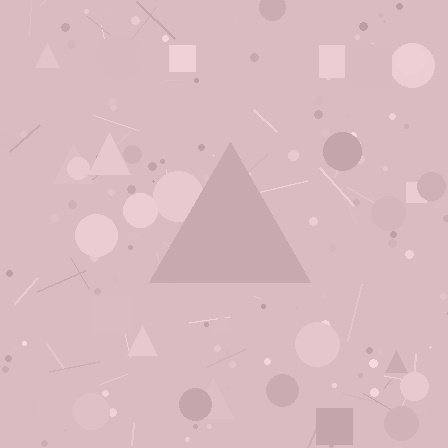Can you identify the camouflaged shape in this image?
The camouflaged shape is a triangle.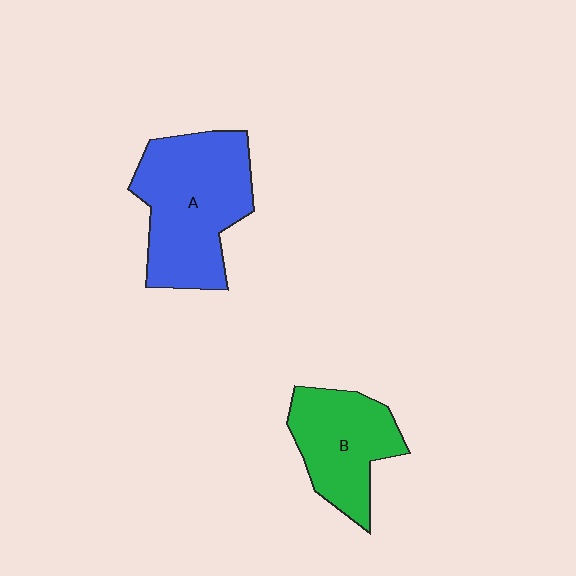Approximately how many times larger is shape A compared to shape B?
Approximately 1.5 times.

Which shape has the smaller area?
Shape B (green).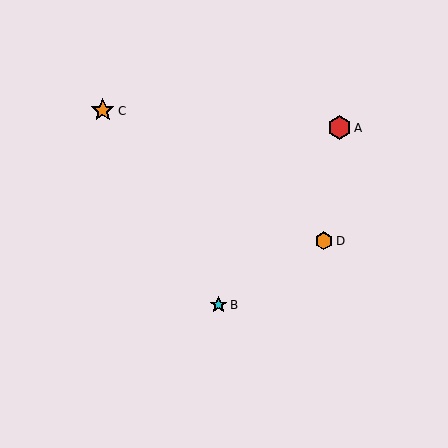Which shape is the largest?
The red hexagon (labeled A) is the largest.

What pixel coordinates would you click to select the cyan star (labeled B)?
Click at (219, 305) to select the cyan star B.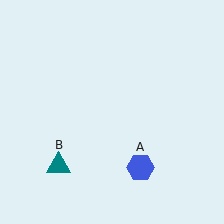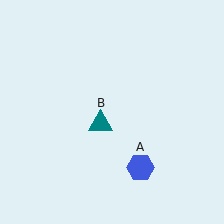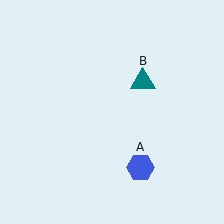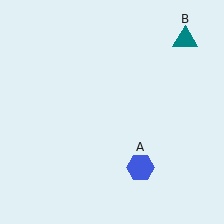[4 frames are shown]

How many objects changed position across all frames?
1 object changed position: teal triangle (object B).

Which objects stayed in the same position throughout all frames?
Blue hexagon (object A) remained stationary.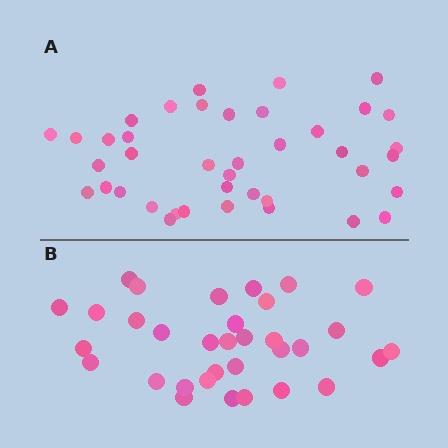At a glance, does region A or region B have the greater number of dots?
Region A (the top region) has more dots.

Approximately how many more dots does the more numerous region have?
Region A has roughly 8 or so more dots than region B.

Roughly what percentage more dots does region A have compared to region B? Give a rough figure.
About 20% more.